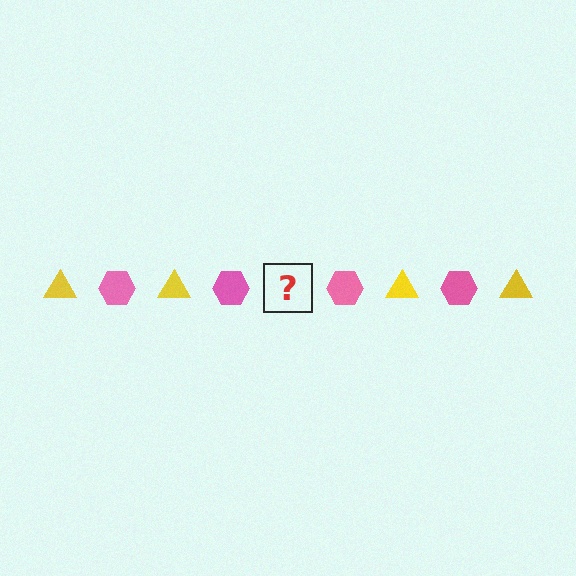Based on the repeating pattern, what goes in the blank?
The blank should be a yellow triangle.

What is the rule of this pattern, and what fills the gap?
The rule is that the pattern alternates between yellow triangle and pink hexagon. The gap should be filled with a yellow triangle.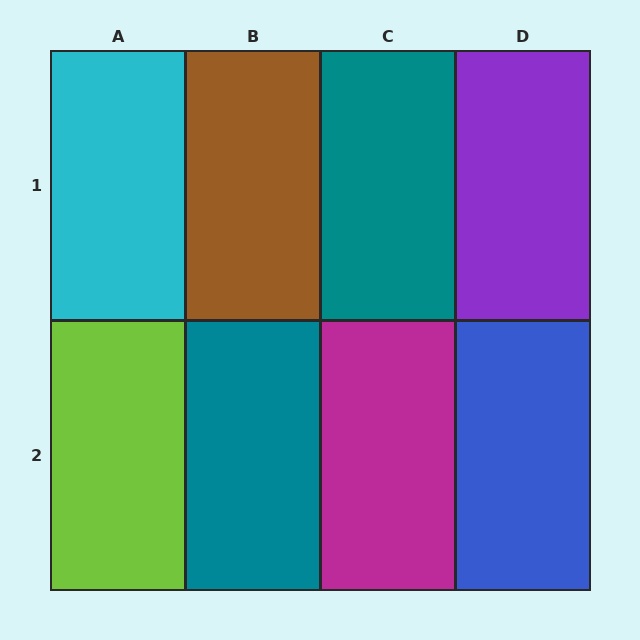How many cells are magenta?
1 cell is magenta.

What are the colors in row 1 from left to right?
Cyan, brown, teal, purple.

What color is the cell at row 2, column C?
Magenta.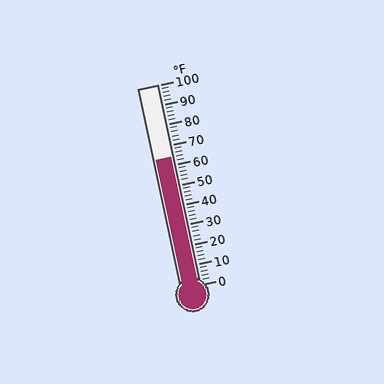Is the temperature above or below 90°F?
The temperature is below 90°F.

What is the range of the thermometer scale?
The thermometer scale ranges from 0°F to 100°F.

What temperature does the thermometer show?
The thermometer shows approximately 64°F.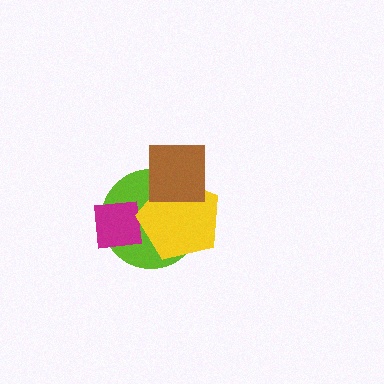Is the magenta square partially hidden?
Yes, it is partially covered by another shape.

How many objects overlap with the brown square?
2 objects overlap with the brown square.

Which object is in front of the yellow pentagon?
The brown square is in front of the yellow pentagon.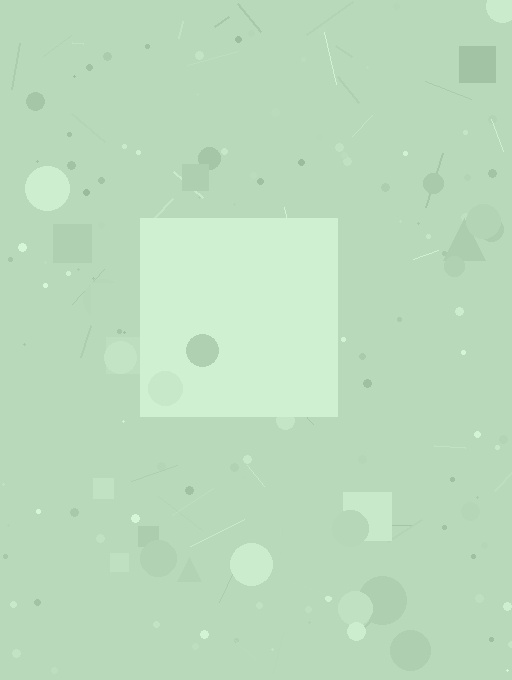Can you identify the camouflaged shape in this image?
The camouflaged shape is a square.